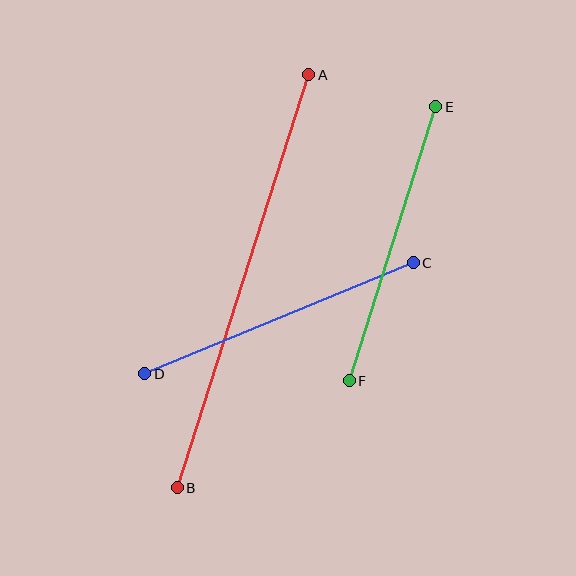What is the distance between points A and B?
The distance is approximately 433 pixels.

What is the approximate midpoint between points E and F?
The midpoint is at approximately (393, 244) pixels.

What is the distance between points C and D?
The distance is approximately 291 pixels.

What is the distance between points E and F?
The distance is approximately 287 pixels.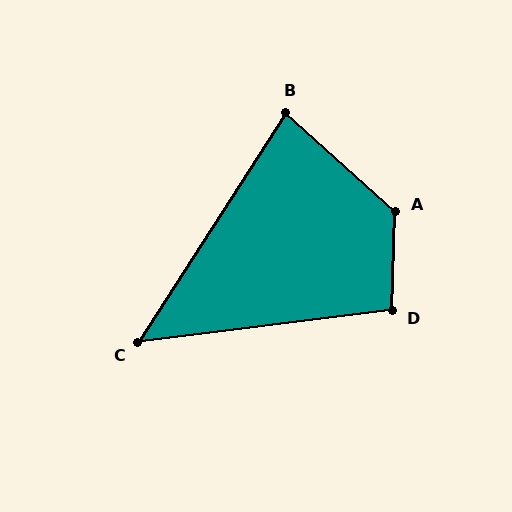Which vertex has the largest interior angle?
A, at approximately 130 degrees.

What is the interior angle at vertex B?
Approximately 81 degrees (acute).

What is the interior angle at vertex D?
Approximately 99 degrees (obtuse).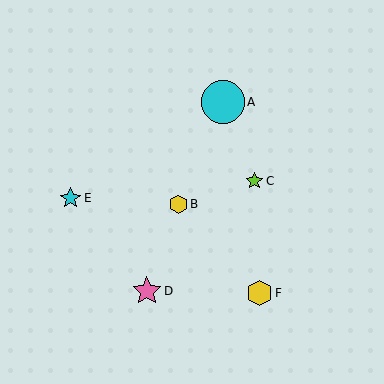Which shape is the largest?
The cyan circle (labeled A) is the largest.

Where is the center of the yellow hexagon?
The center of the yellow hexagon is at (178, 204).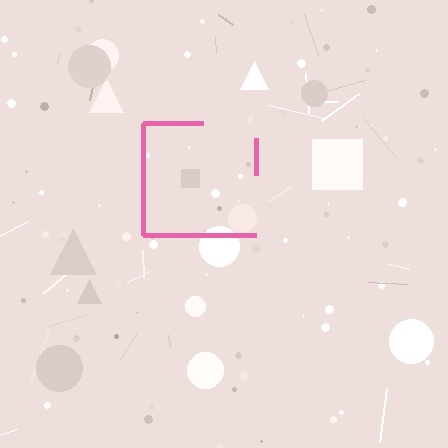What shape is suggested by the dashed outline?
The dashed outline suggests a square.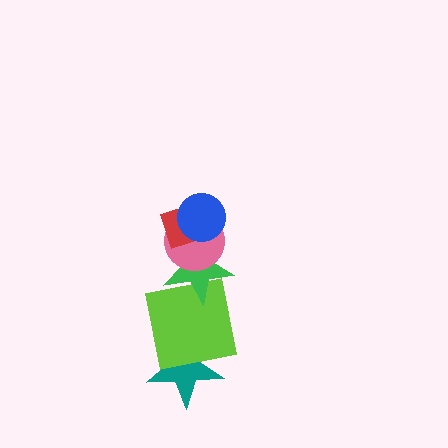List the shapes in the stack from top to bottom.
From top to bottom: the blue circle, the red diamond, the pink circle, the green star, the lime square, the teal star.